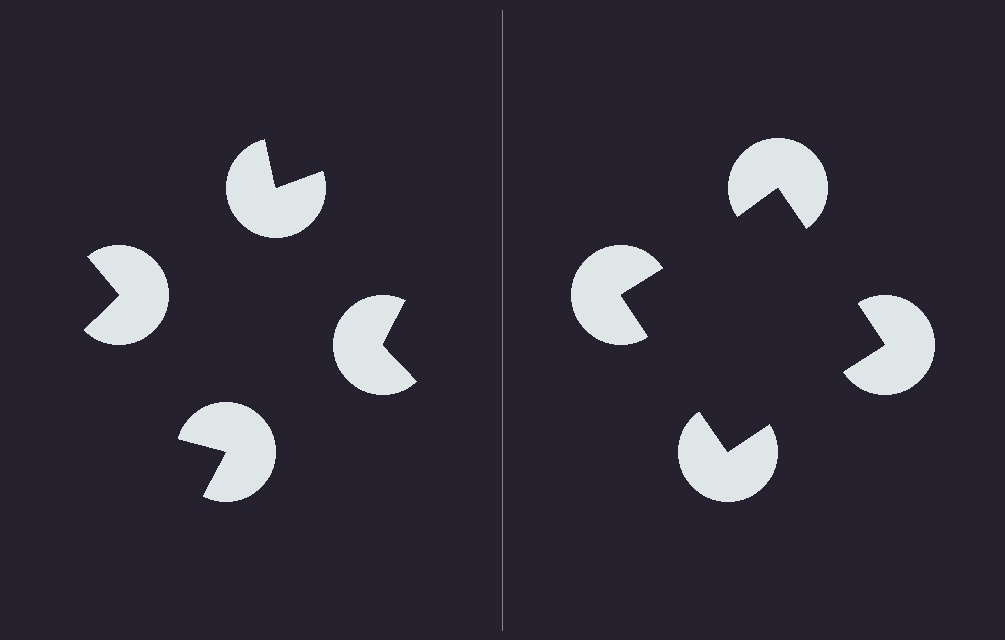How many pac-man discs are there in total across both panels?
8 — 4 on each side.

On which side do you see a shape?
An illusory square appears on the right side. On the left side the wedge cuts are rotated, so no coherent shape forms.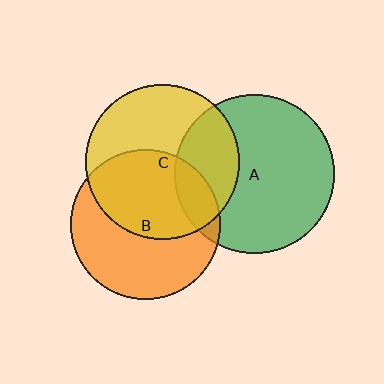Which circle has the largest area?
Circle A (green).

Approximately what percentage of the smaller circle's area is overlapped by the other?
Approximately 15%.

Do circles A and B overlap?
Yes.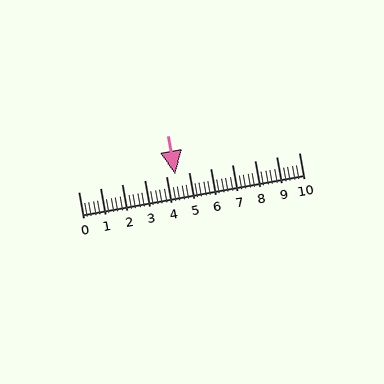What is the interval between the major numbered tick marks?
The major tick marks are spaced 1 units apart.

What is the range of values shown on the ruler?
The ruler shows values from 0 to 10.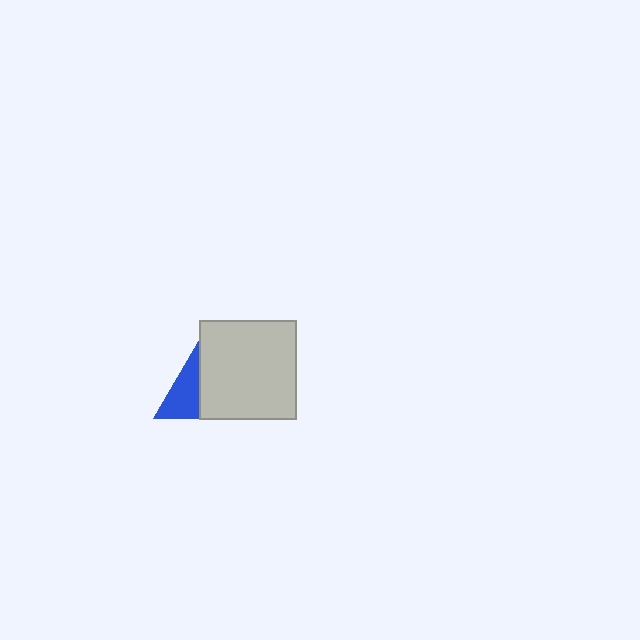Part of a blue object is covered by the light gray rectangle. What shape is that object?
It is a triangle.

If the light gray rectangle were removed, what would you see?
You would see the complete blue triangle.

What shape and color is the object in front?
The object in front is a light gray rectangle.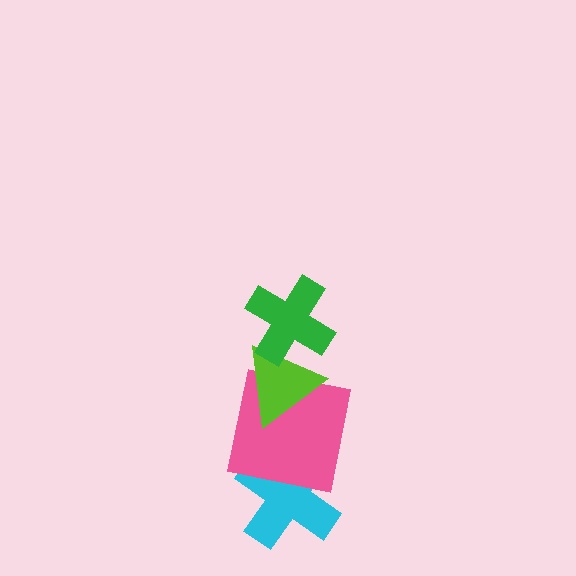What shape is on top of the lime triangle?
The green cross is on top of the lime triangle.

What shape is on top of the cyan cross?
The pink square is on top of the cyan cross.